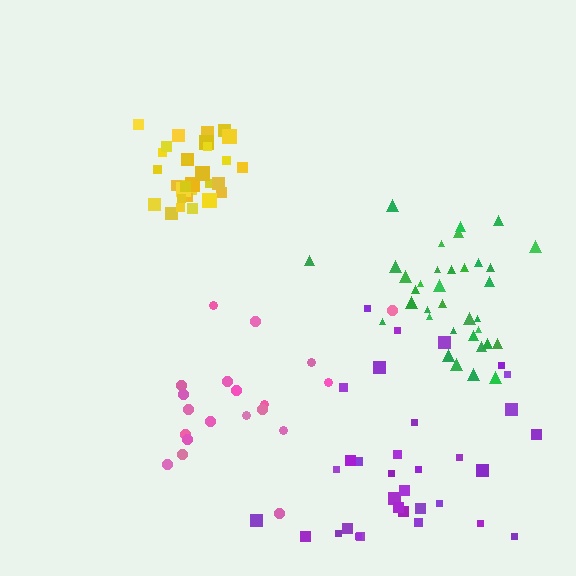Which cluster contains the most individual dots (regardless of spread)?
Green (35).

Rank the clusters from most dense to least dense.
yellow, green, purple, pink.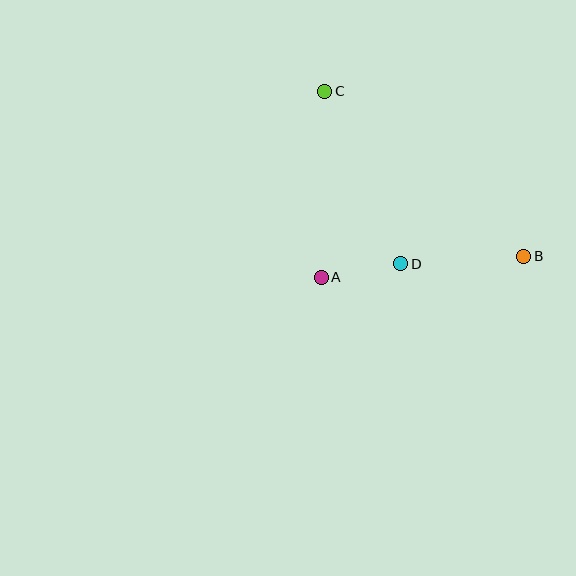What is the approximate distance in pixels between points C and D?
The distance between C and D is approximately 189 pixels.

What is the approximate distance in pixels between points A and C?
The distance between A and C is approximately 186 pixels.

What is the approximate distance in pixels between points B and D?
The distance between B and D is approximately 123 pixels.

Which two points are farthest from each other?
Points B and C are farthest from each other.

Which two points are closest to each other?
Points A and D are closest to each other.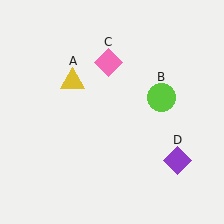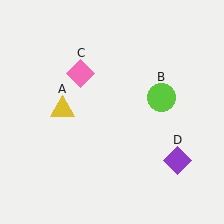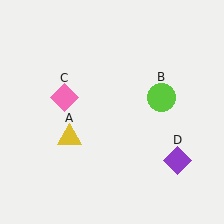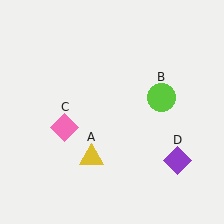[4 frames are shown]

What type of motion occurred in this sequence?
The yellow triangle (object A), pink diamond (object C) rotated counterclockwise around the center of the scene.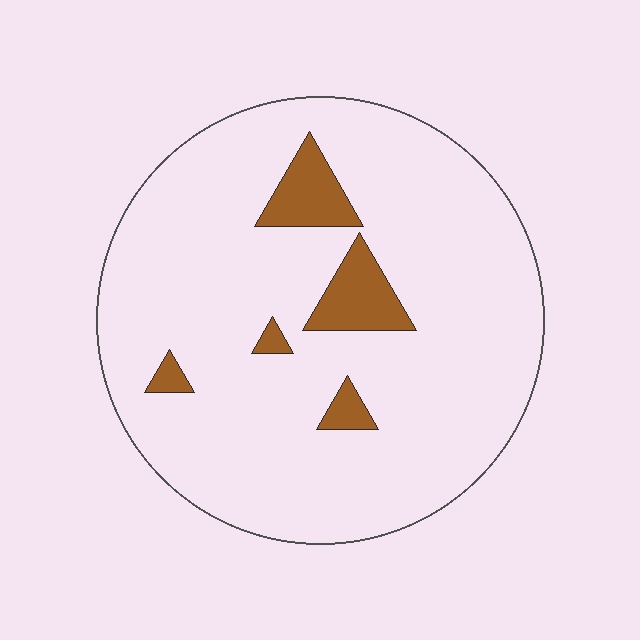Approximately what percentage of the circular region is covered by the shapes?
Approximately 10%.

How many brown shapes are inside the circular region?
5.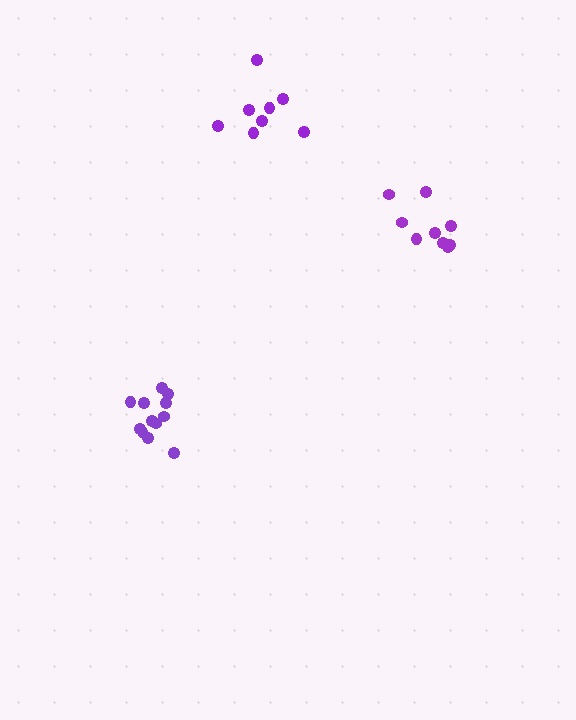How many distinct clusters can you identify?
There are 3 distinct clusters.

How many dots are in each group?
Group 1: 9 dots, Group 2: 8 dots, Group 3: 12 dots (29 total).